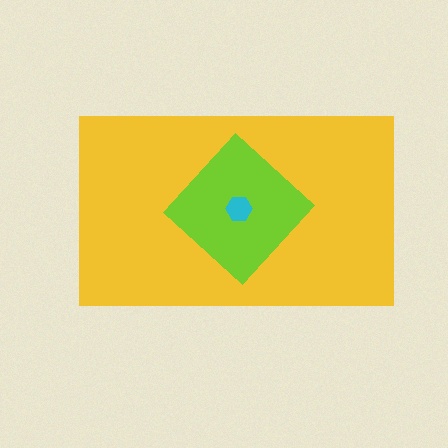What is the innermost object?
The cyan hexagon.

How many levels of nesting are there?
3.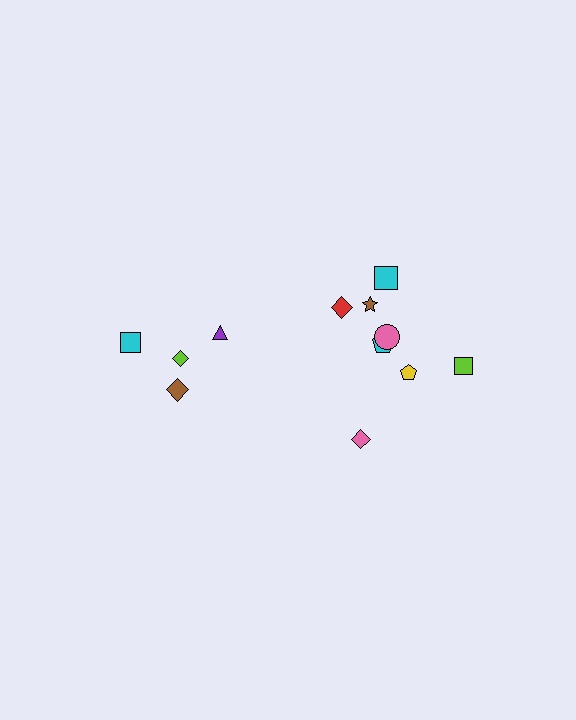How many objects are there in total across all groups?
There are 12 objects.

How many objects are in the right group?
There are 8 objects.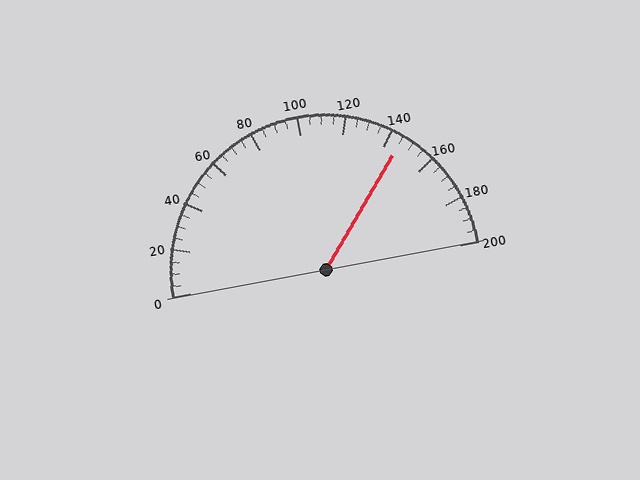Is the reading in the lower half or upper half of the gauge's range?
The reading is in the upper half of the range (0 to 200).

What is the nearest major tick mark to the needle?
The nearest major tick mark is 140.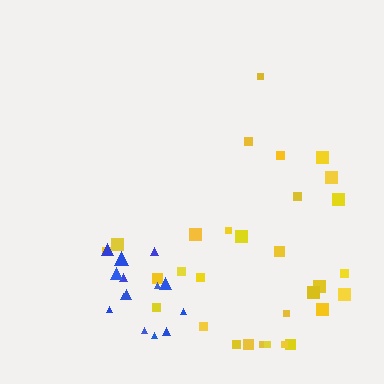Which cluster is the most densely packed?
Blue.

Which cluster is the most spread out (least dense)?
Yellow.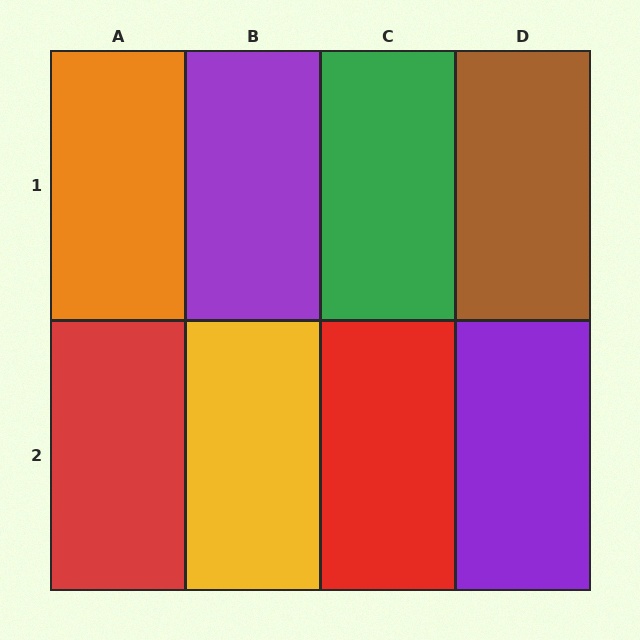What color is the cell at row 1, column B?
Purple.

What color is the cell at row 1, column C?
Green.